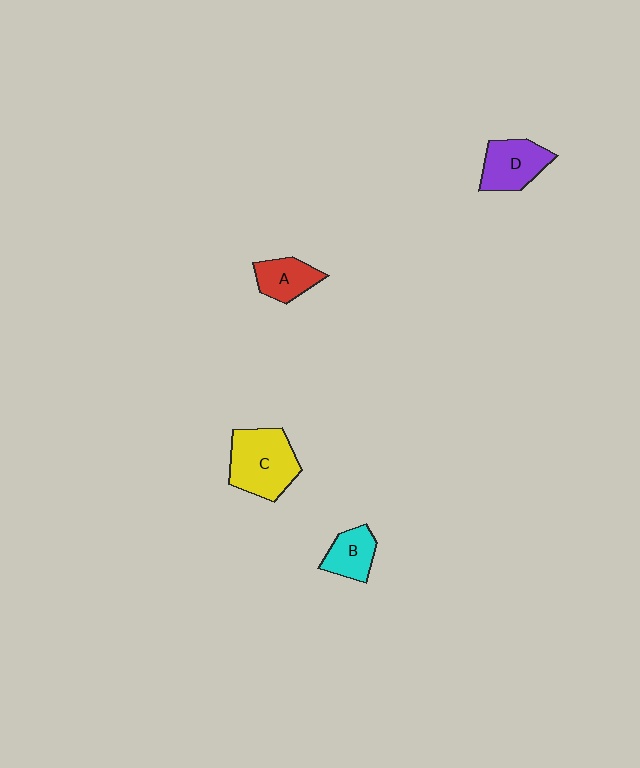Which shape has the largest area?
Shape C (yellow).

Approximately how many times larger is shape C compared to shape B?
Approximately 1.8 times.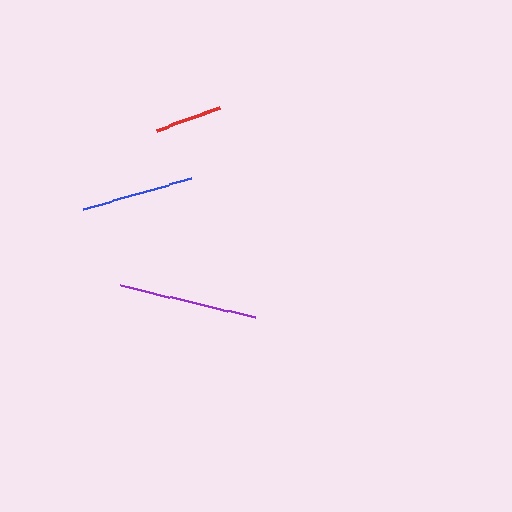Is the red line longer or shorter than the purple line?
The purple line is longer than the red line.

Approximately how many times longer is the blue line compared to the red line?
The blue line is approximately 1.6 times the length of the red line.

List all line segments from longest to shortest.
From longest to shortest: purple, blue, red.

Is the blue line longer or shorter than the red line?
The blue line is longer than the red line.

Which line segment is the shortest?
The red line is the shortest at approximately 68 pixels.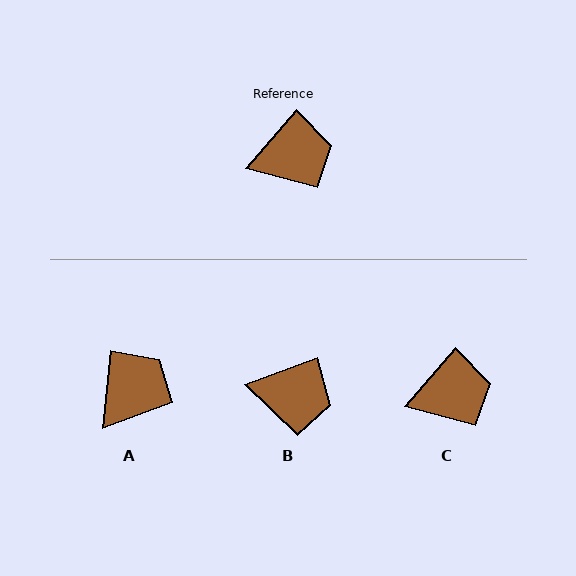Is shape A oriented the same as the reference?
No, it is off by about 35 degrees.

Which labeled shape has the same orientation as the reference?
C.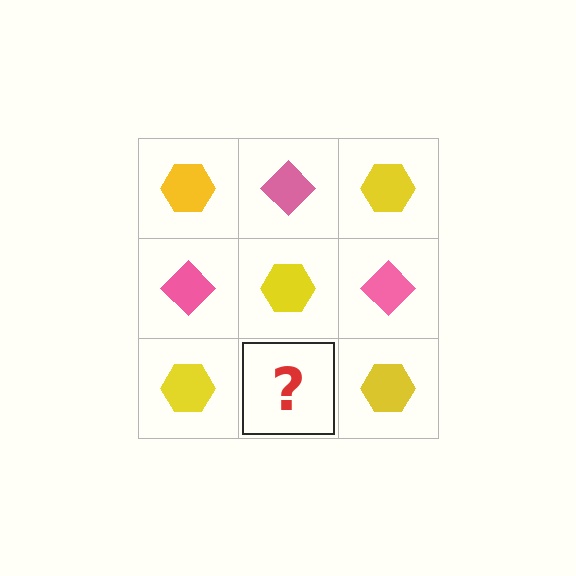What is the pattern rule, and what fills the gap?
The rule is that it alternates yellow hexagon and pink diamond in a checkerboard pattern. The gap should be filled with a pink diamond.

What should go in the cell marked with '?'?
The missing cell should contain a pink diamond.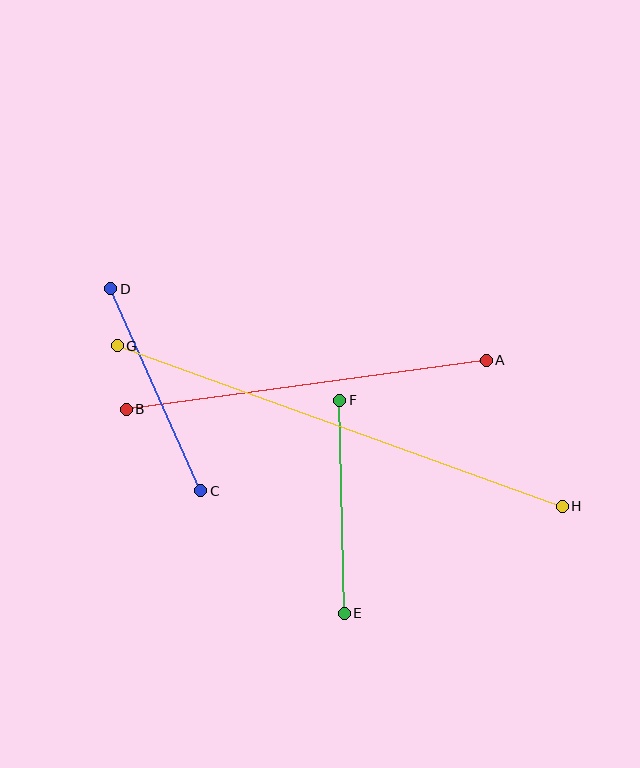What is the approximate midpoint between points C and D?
The midpoint is at approximately (156, 390) pixels.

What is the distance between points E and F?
The distance is approximately 213 pixels.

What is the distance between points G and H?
The distance is approximately 473 pixels.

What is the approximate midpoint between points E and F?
The midpoint is at approximately (342, 507) pixels.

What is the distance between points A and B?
The distance is approximately 363 pixels.